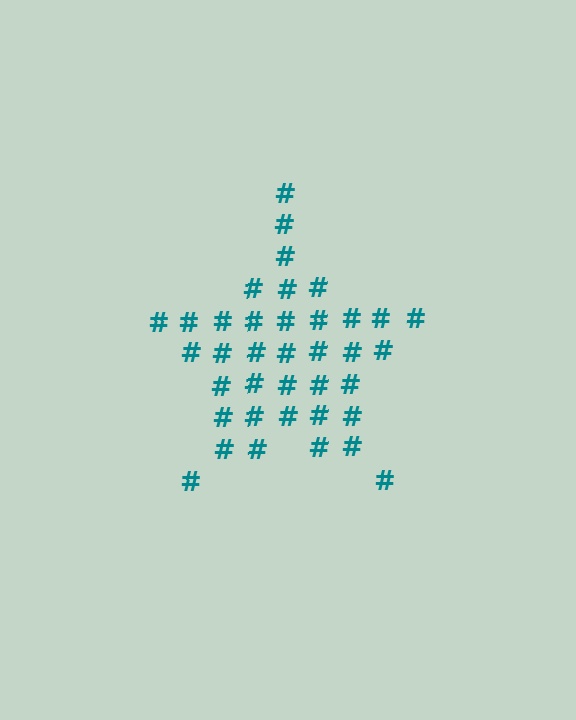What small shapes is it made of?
It is made of small hash symbols.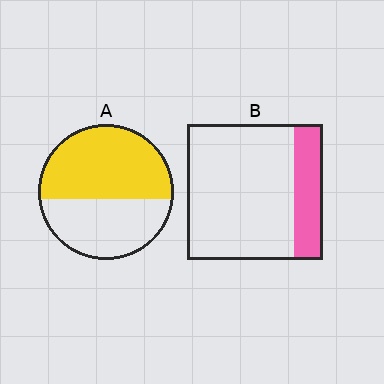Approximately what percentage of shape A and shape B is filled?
A is approximately 55% and B is approximately 20%.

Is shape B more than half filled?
No.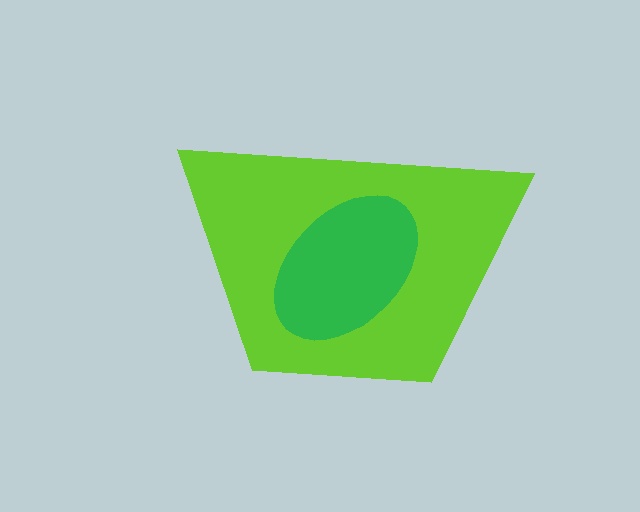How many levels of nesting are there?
2.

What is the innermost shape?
The green ellipse.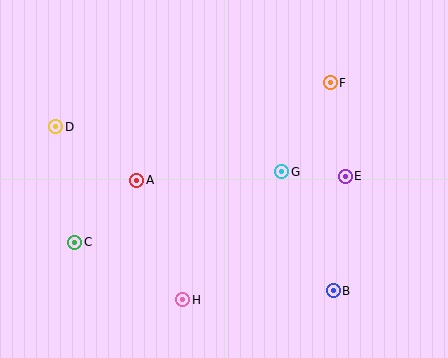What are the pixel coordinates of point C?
Point C is at (75, 242).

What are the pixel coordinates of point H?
Point H is at (183, 300).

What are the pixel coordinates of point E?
Point E is at (345, 176).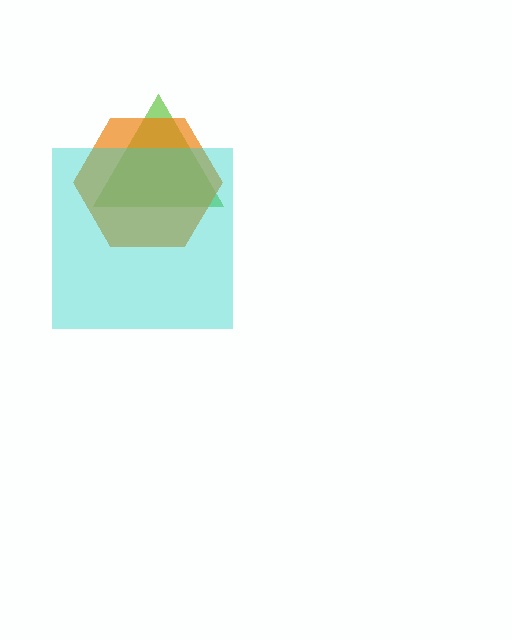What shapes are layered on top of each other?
The layered shapes are: a lime triangle, an orange hexagon, a cyan square.